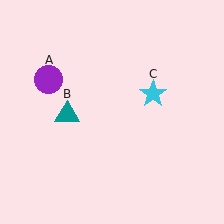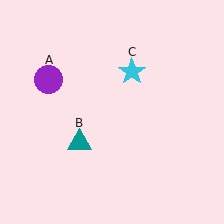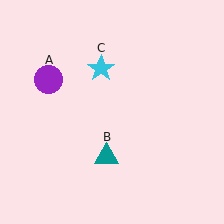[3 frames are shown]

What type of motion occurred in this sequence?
The teal triangle (object B), cyan star (object C) rotated counterclockwise around the center of the scene.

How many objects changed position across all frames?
2 objects changed position: teal triangle (object B), cyan star (object C).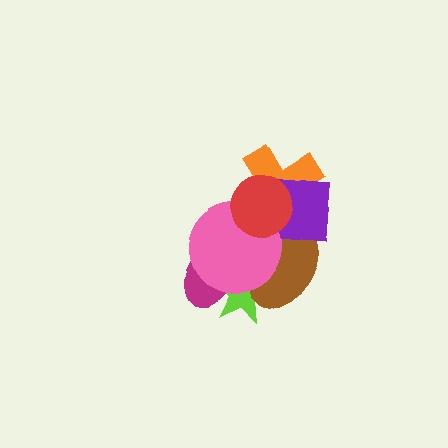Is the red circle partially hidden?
No, no other shape covers it.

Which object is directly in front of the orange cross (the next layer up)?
The purple square is directly in front of the orange cross.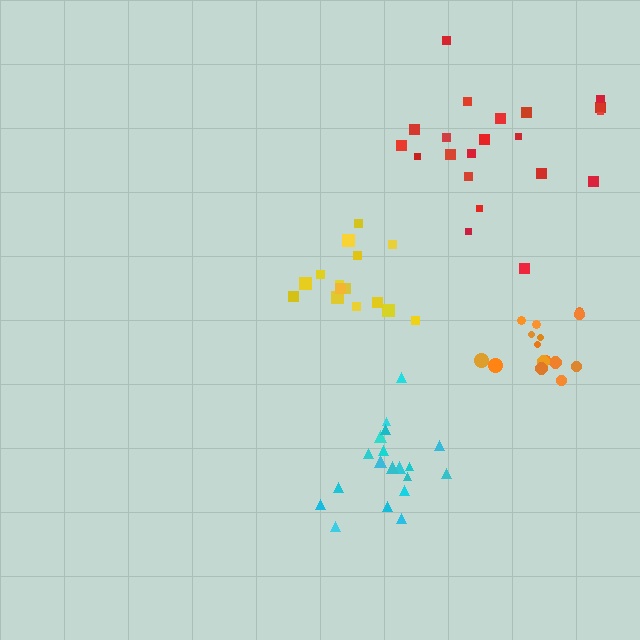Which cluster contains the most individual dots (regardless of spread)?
Red (22).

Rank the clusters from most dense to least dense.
orange, yellow, cyan, red.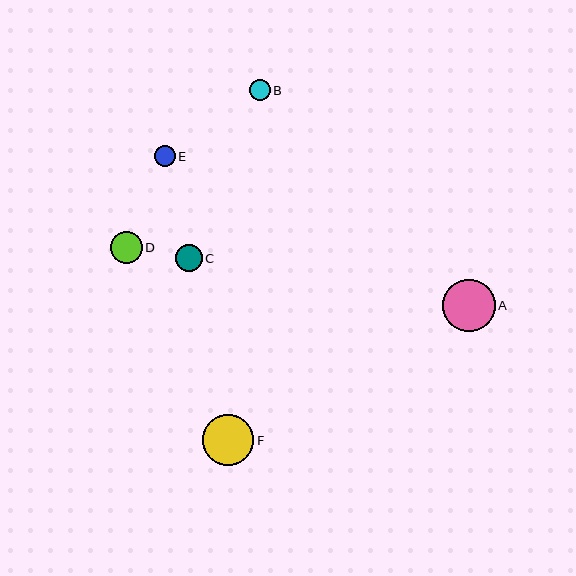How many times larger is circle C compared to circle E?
Circle C is approximately 1.3 times the size of circle E.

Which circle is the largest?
Circle A is the largest with a size of approximately 53 pixels.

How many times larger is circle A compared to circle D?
Circle A is approximately 1.6 times the size of circle D.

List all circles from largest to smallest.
From largest to smallest: A, F, D, C, E, B.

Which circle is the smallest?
Circle B is the smallest with a size of approximately 20 pixels.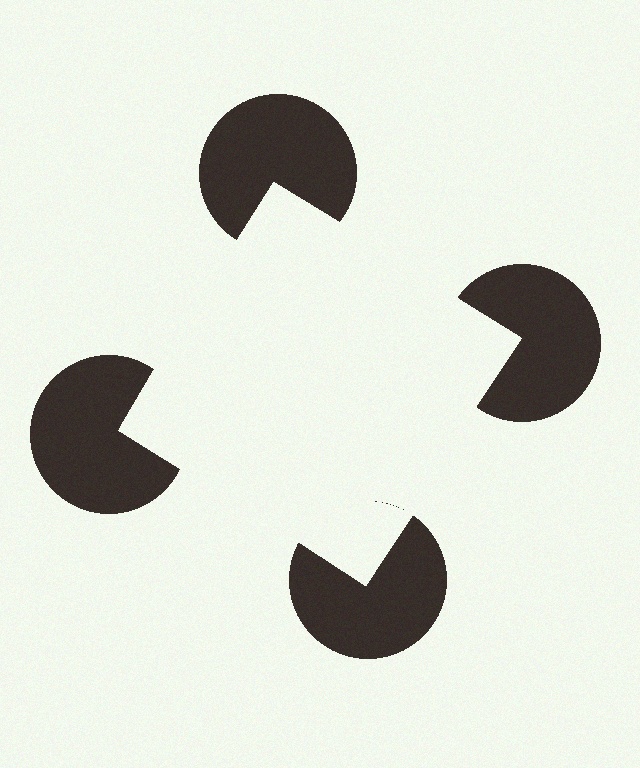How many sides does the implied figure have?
4 sides.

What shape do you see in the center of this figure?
An illusory square — its edges are inferred from the aligned wedge cuts in the pac-man discs, not physically drawn.